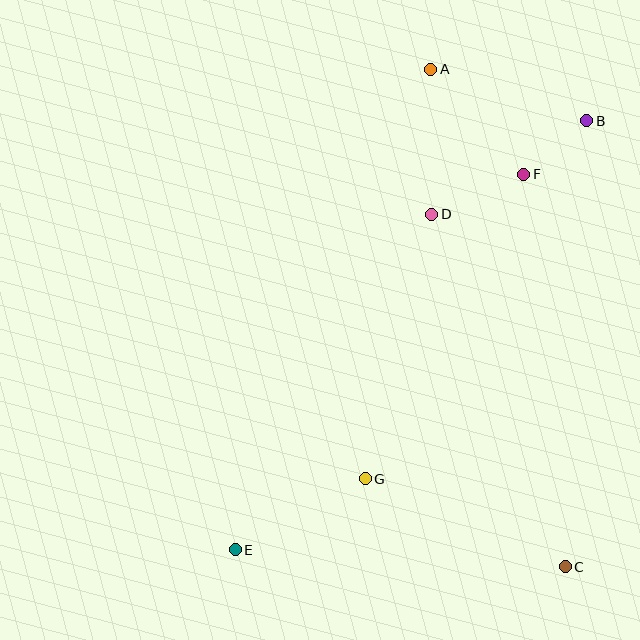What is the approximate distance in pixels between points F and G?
The distance between F and G is approximately 343 pixels.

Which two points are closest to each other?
Points B and F are closest to each other.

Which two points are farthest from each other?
Points B and E are farthest from each other.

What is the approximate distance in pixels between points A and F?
The distance between A and F is approximately 140 pixels.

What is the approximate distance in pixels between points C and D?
The distance between C and D is approximately 377 pixels.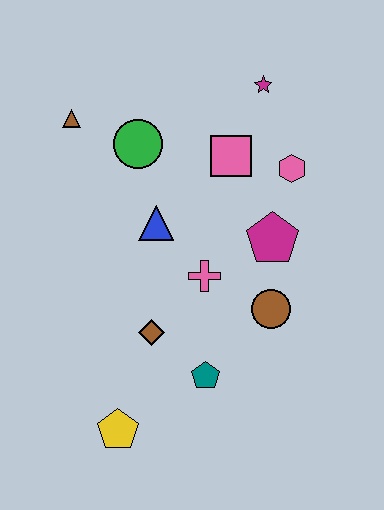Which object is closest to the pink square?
The pink hexagon is closest to the pink square.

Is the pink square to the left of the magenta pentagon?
Yes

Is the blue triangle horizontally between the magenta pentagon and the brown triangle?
Yes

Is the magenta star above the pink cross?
Yes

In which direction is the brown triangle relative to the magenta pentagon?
The brown triangle is to the left of the magenta pentagon.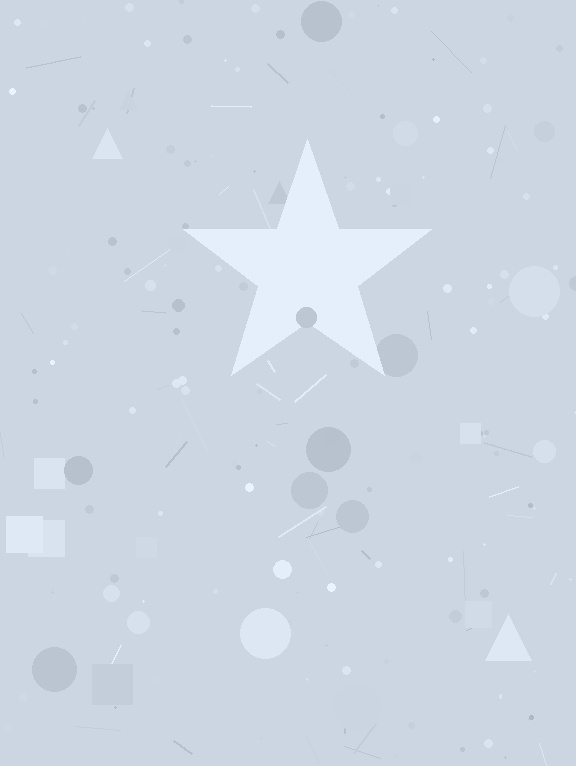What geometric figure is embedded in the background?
A star is embedded in the background.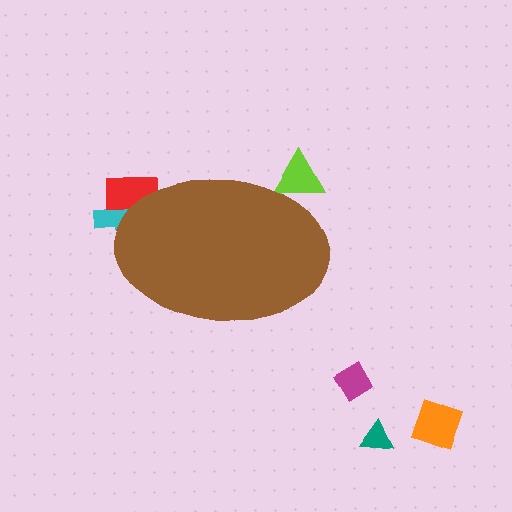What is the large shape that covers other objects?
A brown ellipse.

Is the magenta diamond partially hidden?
No, the magenta diamond is fully visible.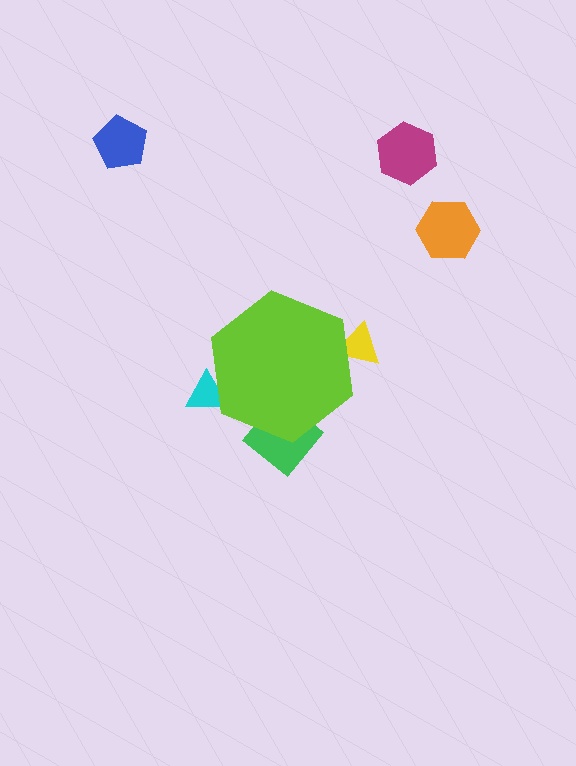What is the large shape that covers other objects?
A lime hexagon.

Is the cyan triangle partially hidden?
Yes, the cyan triangle is partially hidden behind the lime hexagon.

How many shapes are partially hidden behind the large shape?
3 shapes are partially hidden.